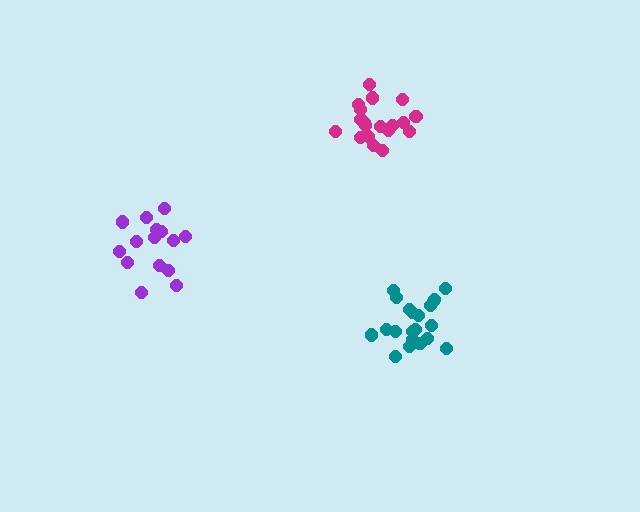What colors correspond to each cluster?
The clusters are colored: teal, magenta, purple.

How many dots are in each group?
Group 1: 21 dots, Group 2: 19 dots, Group 3: 16 dots (56 total).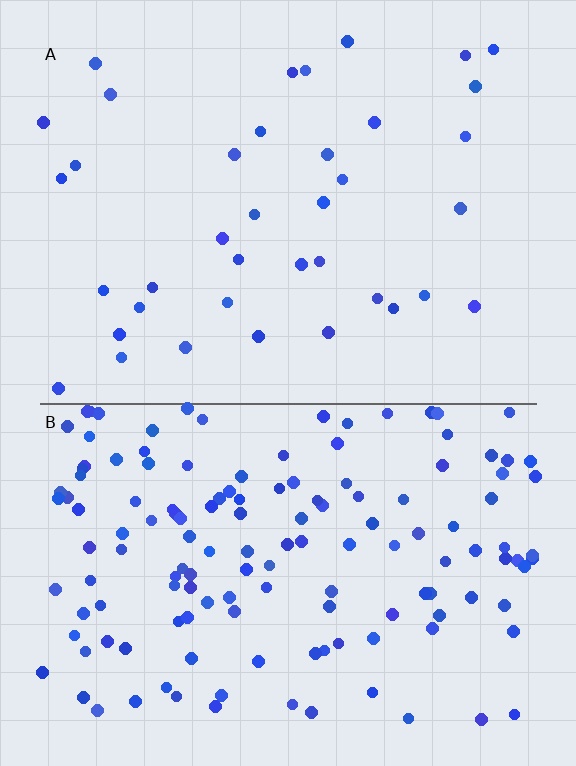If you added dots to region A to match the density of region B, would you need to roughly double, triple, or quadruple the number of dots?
Approximately quadruple.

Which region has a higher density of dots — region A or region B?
B (the bottom).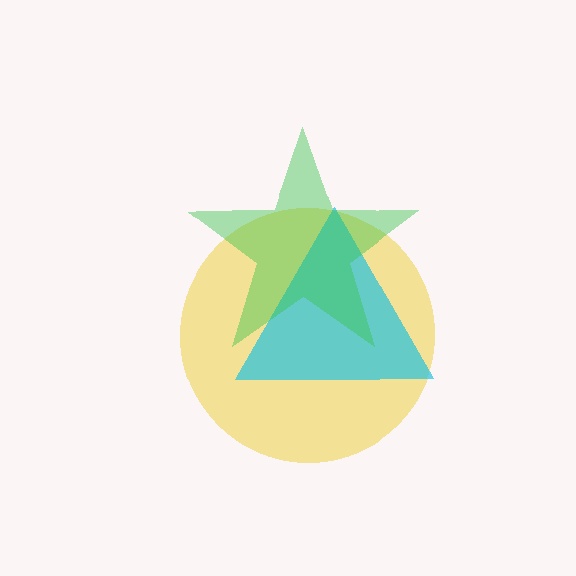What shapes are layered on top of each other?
The layered shapes are: a yellow circle, a cyan triangle, a green star.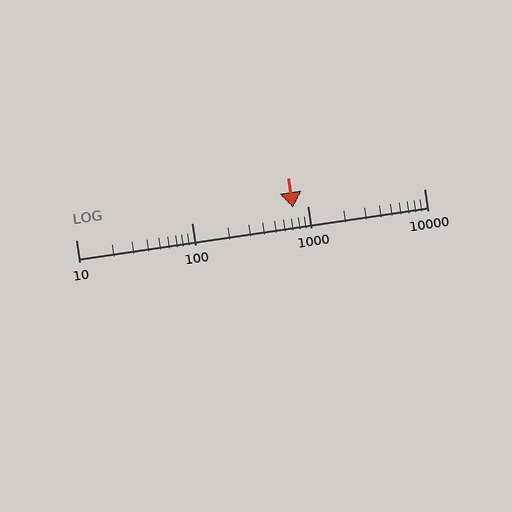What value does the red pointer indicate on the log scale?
The pointer indicates approximately 740.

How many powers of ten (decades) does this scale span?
The scale spans 3 decades, from 10 to 10000.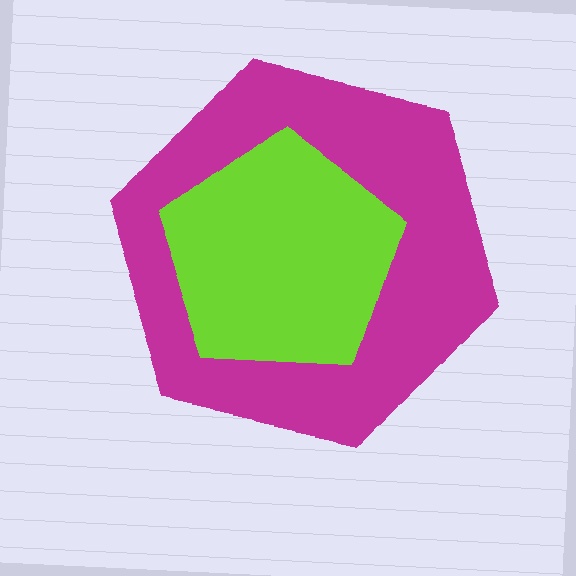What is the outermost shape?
The magenta hexagon.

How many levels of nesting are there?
2.